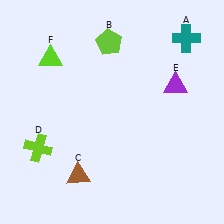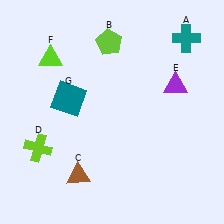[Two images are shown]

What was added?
A teal square (G) was added in Image 2.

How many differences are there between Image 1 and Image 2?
There is 1 difference between the two images.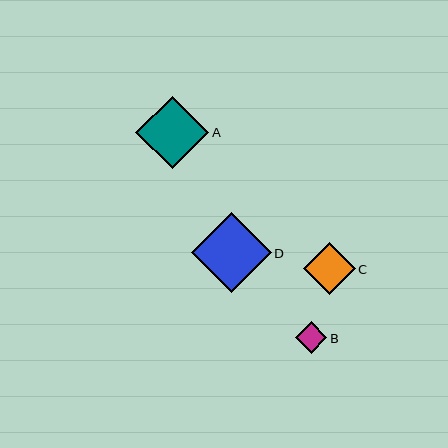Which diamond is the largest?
Diamond D is the largest with a size of approximately 80 pixels.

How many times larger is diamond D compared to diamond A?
Diamond D is approximately 1.1 times the size of diamond A.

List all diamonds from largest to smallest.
From largest to smallest: D, A, C, B.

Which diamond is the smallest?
Diamond B is the smallest with a size of approximately 32 pixels.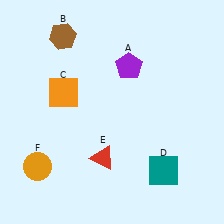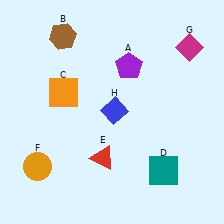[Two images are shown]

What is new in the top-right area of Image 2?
A magenta diamond (G) was added in the top-right area of Image 2.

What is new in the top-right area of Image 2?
A blue diamond (H) was added in the top-right area of Image 2.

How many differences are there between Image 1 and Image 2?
There are 2 differences between the two images.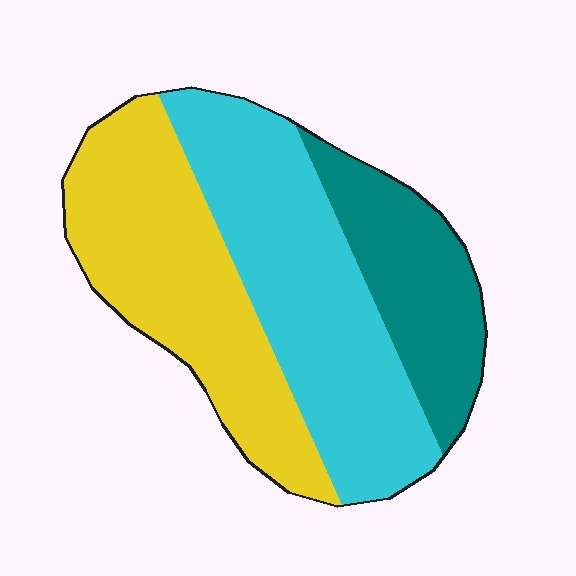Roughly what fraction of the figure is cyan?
Cyan takes up about two fifths (2/5) of the figure.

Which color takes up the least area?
Teal, at roughly 20%.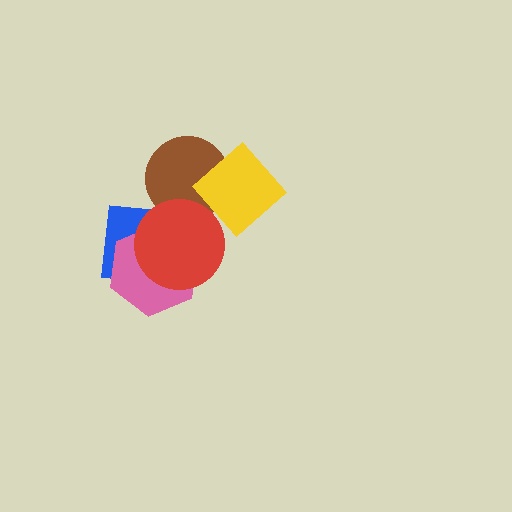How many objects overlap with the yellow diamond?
2 objects overlap with the yellow diamond.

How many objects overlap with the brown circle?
2 objects overlap with the brown circle.